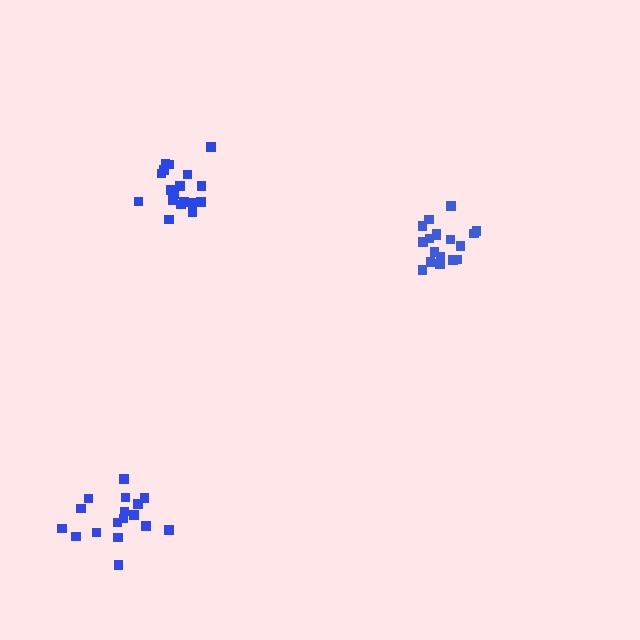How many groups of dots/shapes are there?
There are 3 groups.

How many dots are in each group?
Group 1: 18 dots, Group 2: 17 dots, Group 3: 19 dots (54 total).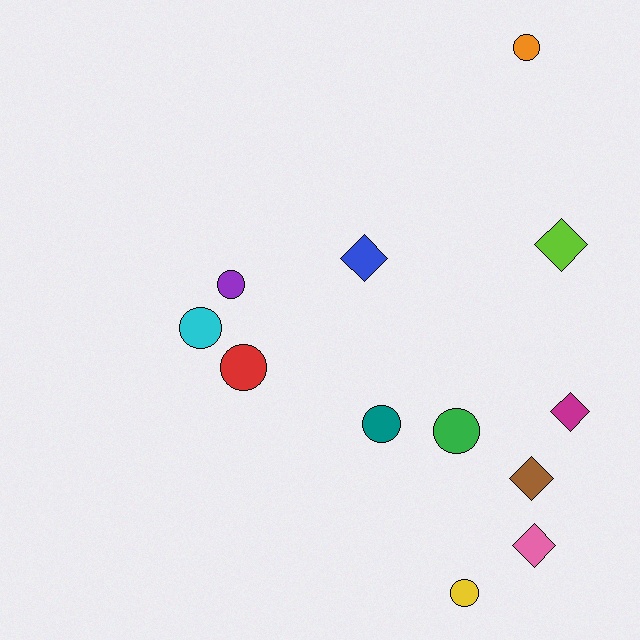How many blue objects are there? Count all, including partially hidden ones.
There is 1 blue object.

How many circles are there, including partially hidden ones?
There are 7 circles.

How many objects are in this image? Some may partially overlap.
There are 12 objects.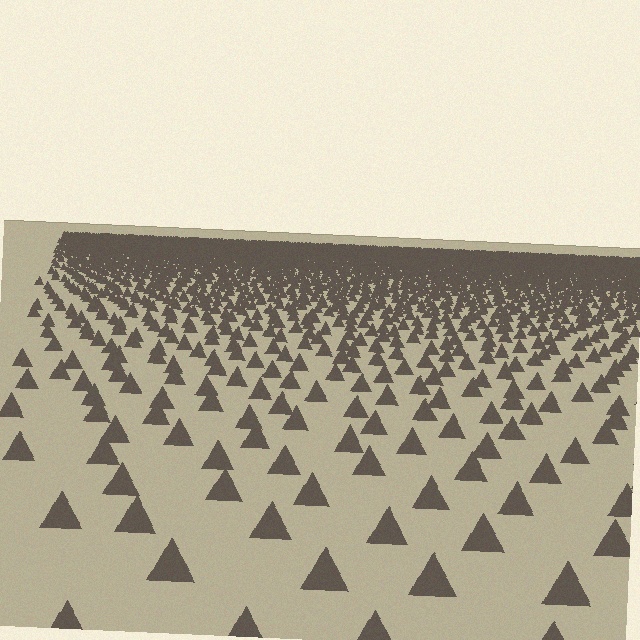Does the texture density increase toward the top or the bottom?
Density increases toward the top.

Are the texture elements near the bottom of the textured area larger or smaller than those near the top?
Larger. Near the bottom, elements are closer to the viewer and appear at a bigger on-screen size.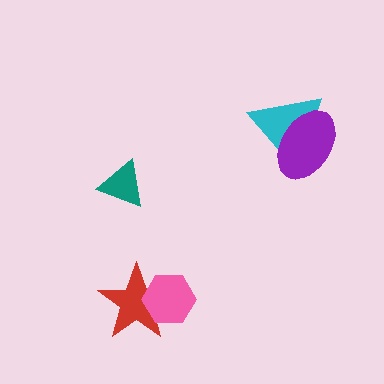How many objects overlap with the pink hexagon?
1 object overlaps with the pink hexagon.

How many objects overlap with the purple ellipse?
1 object overlaps with the purple ellipse.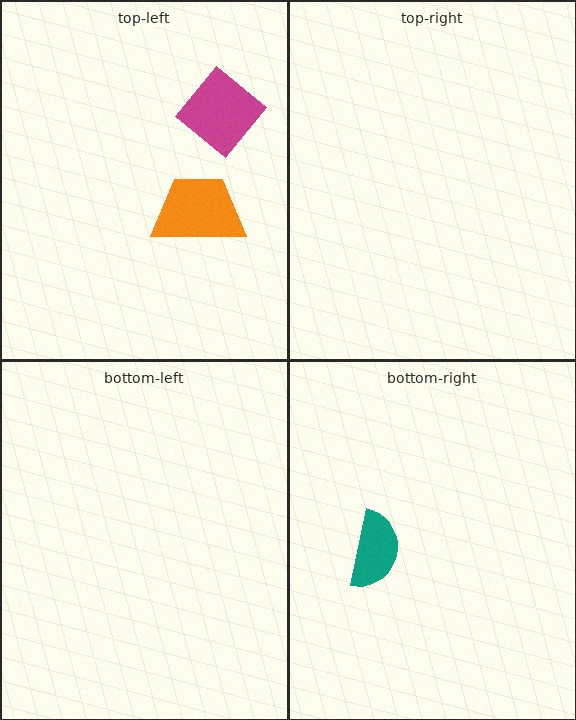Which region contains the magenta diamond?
The top-left region.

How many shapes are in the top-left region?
2.